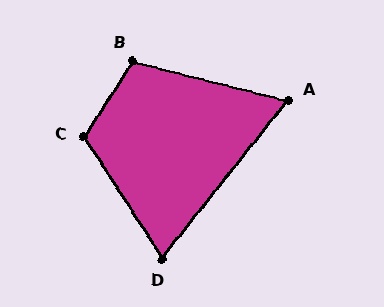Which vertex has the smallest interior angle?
A, at approximately 66 degrees.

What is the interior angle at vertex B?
Approximately 109 degrees (obtuse).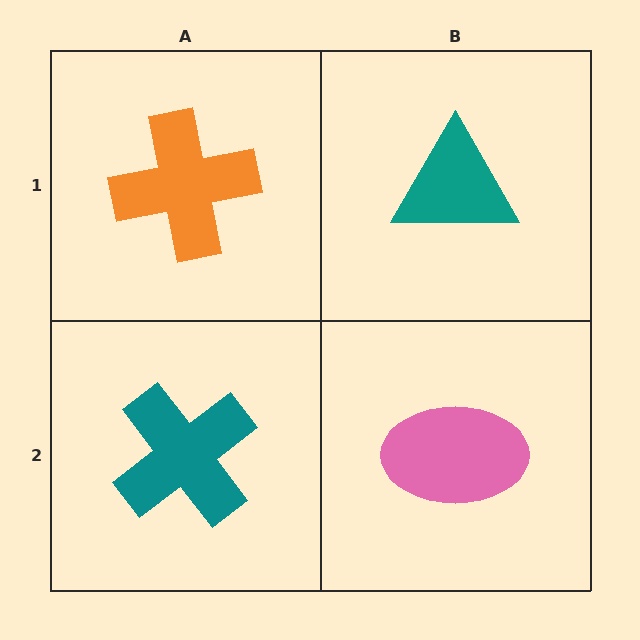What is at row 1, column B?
A teal triangle.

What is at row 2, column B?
A pink ellipse.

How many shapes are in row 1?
2 shapes.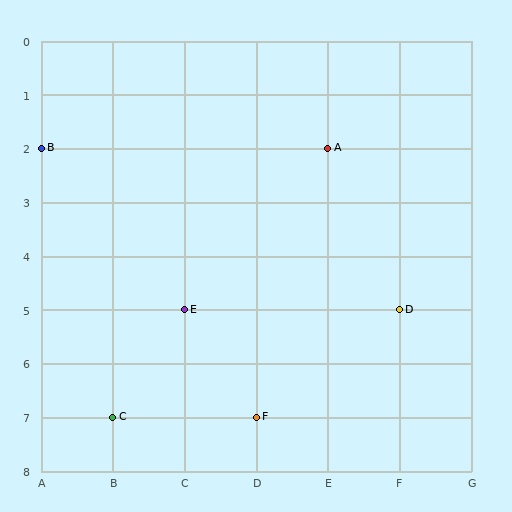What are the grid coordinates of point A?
Point A is at grid coordinates (E, 2).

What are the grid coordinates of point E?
Point E is at grid coordinates (C, 5).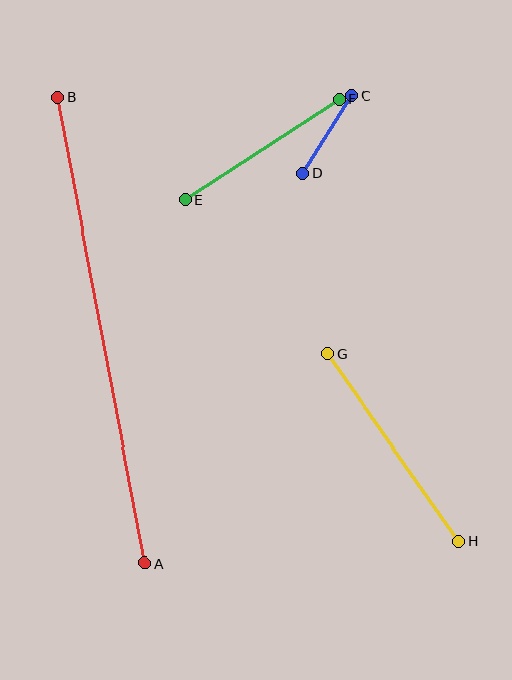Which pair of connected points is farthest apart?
Points A and B are farthest apart.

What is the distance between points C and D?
The distance is approximately 92 pixels.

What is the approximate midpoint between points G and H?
The midpoint is at approximately (393, 448) pixels.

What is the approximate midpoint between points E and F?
The midpoint is at approximately (262, 150) pixels.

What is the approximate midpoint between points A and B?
The midpoint is at approximately (101, 330) pixels.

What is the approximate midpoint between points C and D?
The midpoint is at approximately (327, 134) pixels.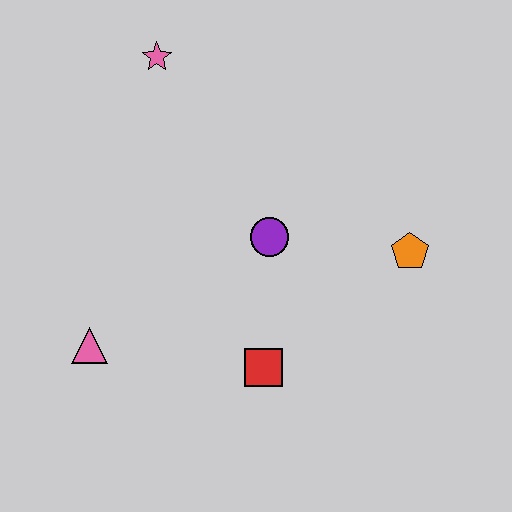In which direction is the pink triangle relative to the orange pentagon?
The pink triangle is to the left of the orange pentagon.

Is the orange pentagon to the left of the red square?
No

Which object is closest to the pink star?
The purple circle is closest to the pink star.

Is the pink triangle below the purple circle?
Yes